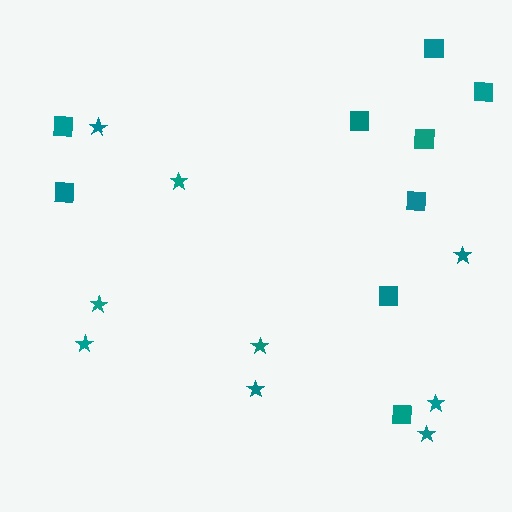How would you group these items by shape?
There are 2 groups: one group of stars (9) and one group of squares (9).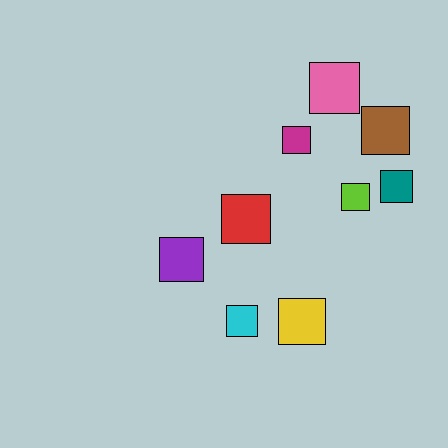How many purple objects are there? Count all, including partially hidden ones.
There is 1 purple object.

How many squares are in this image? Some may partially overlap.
There are 9 squares.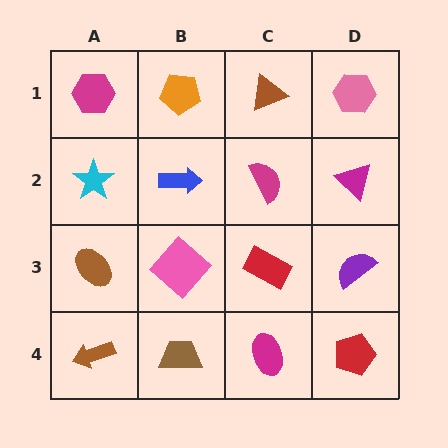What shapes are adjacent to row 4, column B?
A pink diamond (row 3, column B), a brown arrow (row 4, column A), a magenta ellipse (row 4, column C).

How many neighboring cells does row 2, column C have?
4.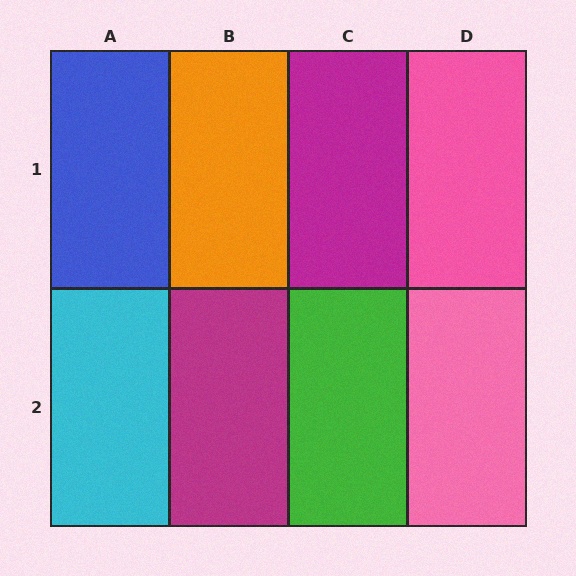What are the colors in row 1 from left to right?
Blue, orange, magenta, pink.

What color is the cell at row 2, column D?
Pink.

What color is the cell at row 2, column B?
Magenta.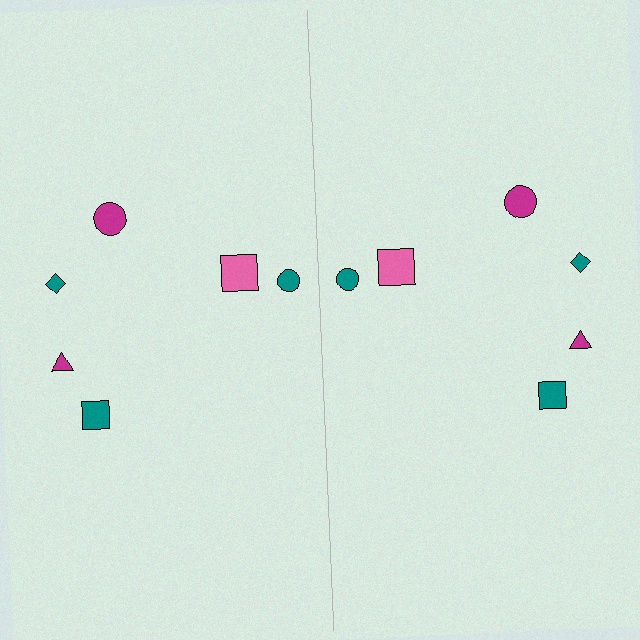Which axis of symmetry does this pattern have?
The pattern has a vertical axis of symmetry running through the center of the image.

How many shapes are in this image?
There are 12 shapes in this image.